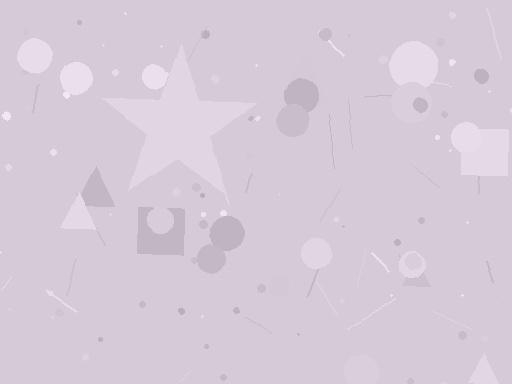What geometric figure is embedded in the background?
A star is embedded in the background.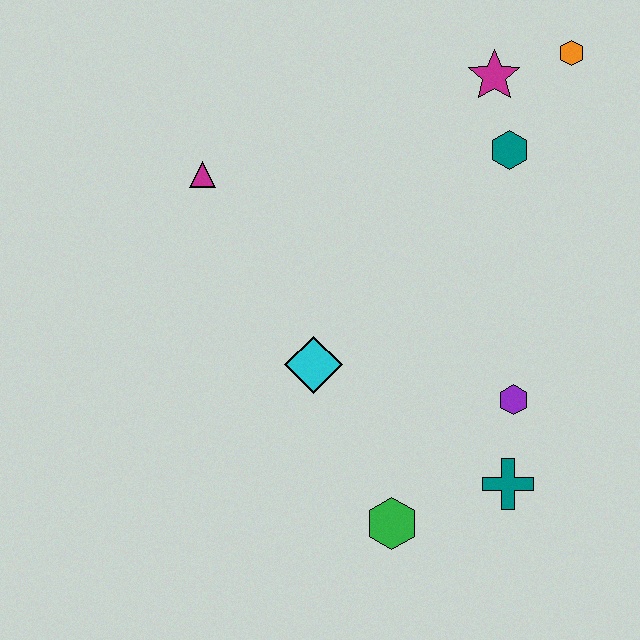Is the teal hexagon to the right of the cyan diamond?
Yes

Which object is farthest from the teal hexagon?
The green hexagon is farthest from the teal hexagon.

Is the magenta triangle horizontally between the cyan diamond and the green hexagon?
No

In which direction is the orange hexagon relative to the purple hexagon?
The orange hexagon is above the purple hexagon.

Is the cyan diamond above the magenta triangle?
No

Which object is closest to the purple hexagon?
The teal cross is closest to the purple hexagon.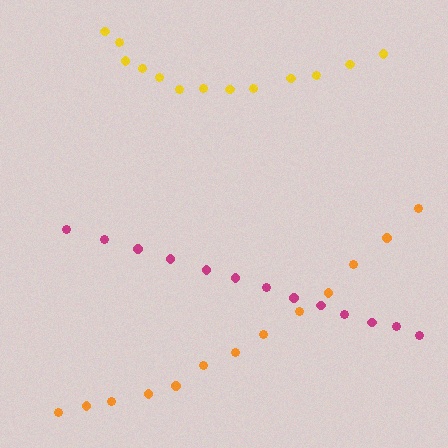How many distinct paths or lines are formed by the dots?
There are 3 distinct paths.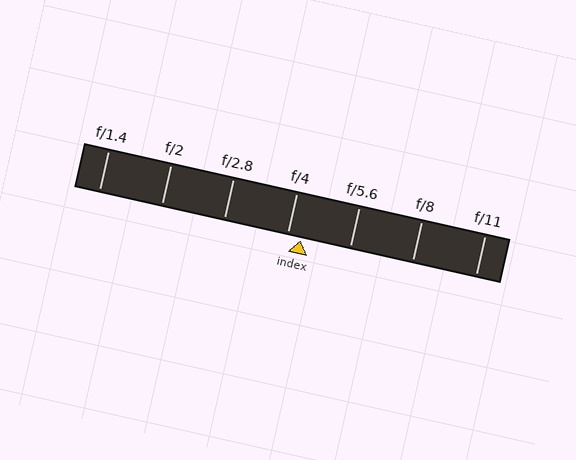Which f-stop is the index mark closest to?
The index mark is closest to f/4.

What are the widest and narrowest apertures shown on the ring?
The widest aperture shown is f/1.4 and the narrowest is f/11.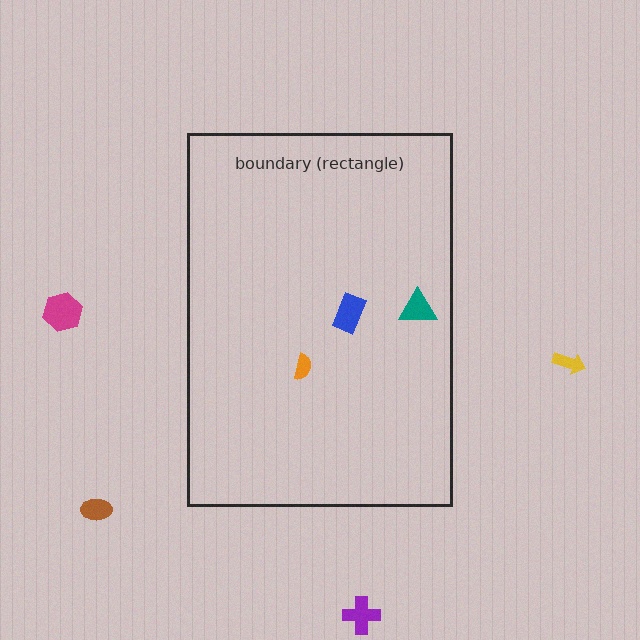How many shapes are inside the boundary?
3 inside, 4 outside.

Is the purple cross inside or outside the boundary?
Outside.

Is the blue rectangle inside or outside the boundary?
Inside.